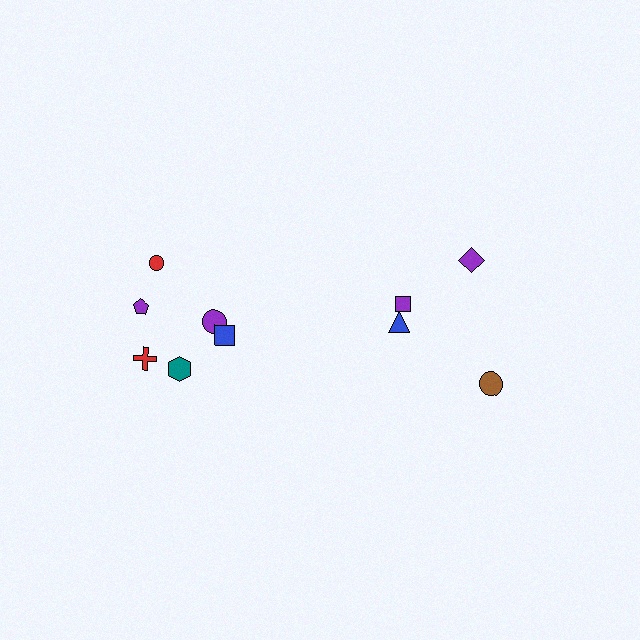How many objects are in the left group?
There are 6 objects.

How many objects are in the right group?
There are 4 objects.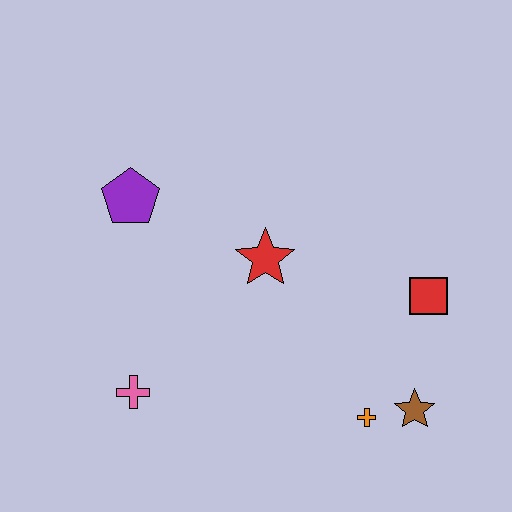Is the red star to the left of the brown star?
Yes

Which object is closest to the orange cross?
The brown star is closest to the orange cross.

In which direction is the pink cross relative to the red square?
The pink cross is to the left of the red square.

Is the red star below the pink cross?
No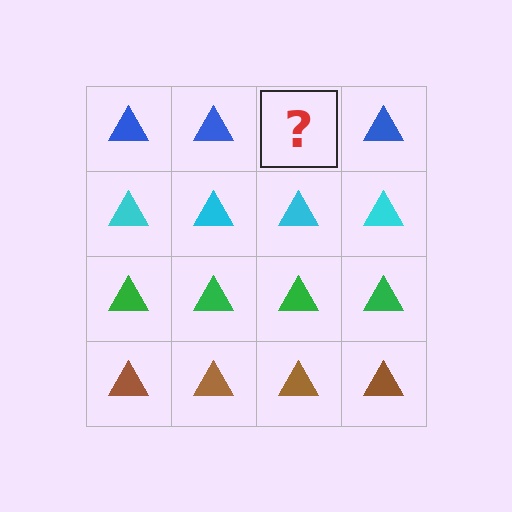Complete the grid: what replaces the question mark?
The question mark should be replaced with a blue triangle.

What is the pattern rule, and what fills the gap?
The rule is that each row has a consistent color. The gap should be filled with a blue triangle.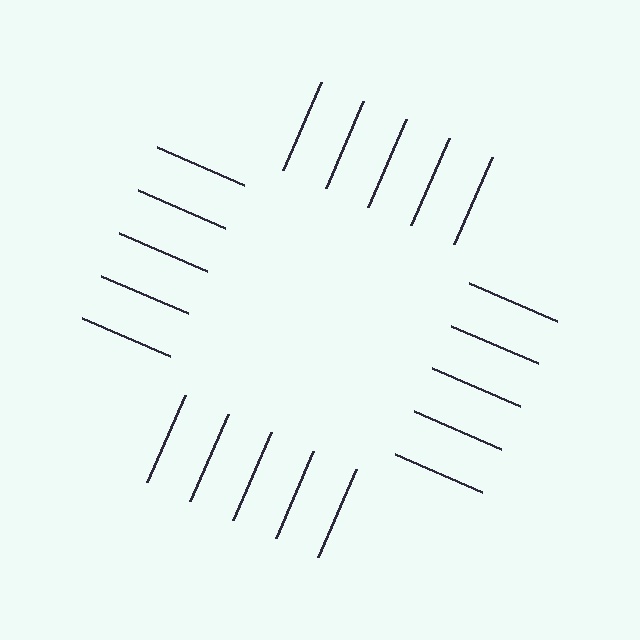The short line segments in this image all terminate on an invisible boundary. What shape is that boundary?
An illusory square — the line segments terminate on its edges but no continuous stroke is drawn.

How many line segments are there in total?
20 — 5 along each of the 4 edges.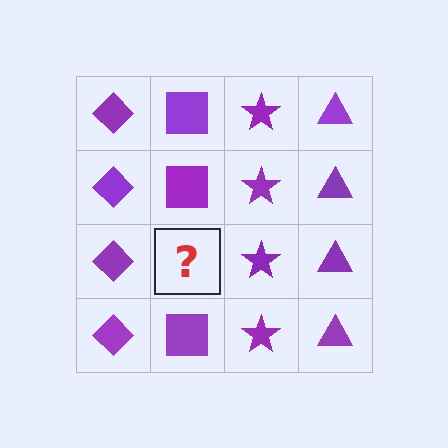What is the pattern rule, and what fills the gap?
The rule is that each column has a consistent shape. The gap should be filled with a purple square.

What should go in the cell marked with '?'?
The missing cell should contain a purple square.